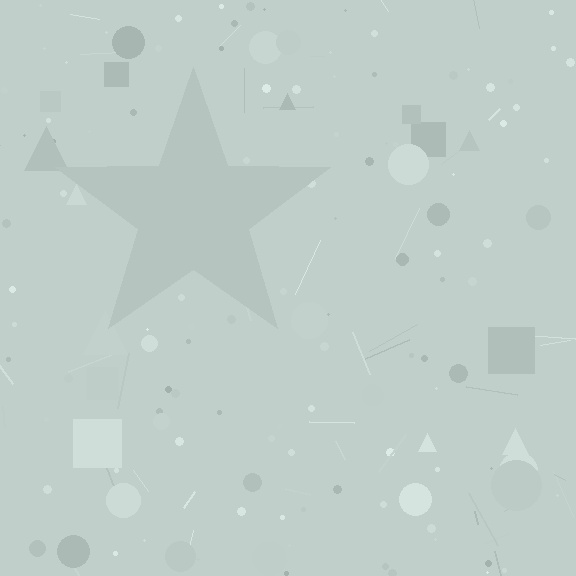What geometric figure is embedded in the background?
A star is embedded in the background.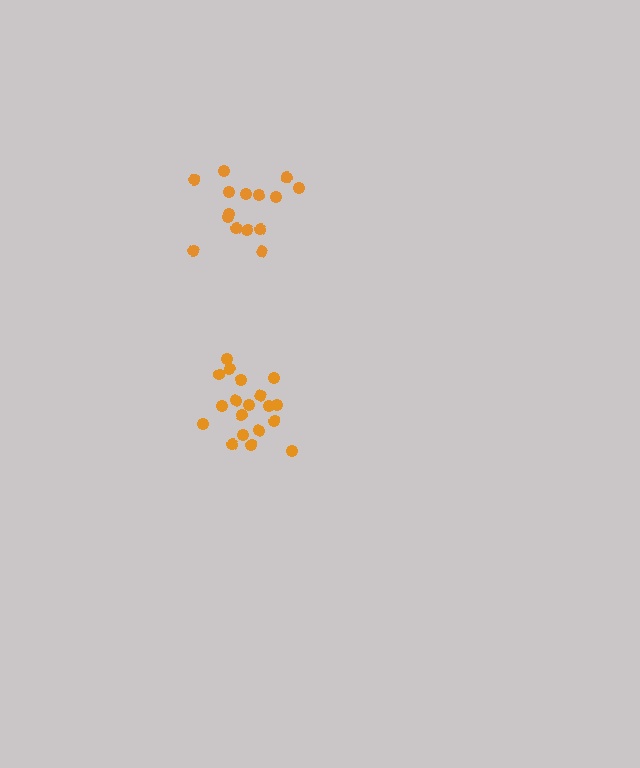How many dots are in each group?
Group 1: 19 dots, Group 2: 15 dots (34 total).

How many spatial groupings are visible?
There are 2 spatial groupings.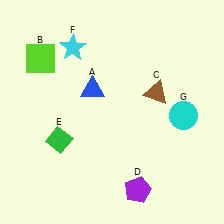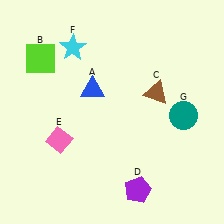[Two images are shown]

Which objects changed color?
E changed from green to pink. G changed from cyan to teal.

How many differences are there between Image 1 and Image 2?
There are 2 differences between the two images.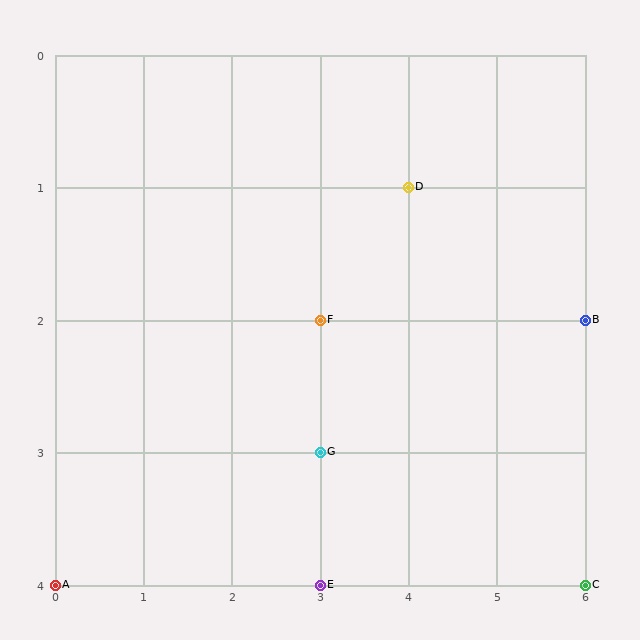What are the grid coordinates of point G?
Point G is at grid coordinates (3, 3).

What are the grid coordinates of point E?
Point E is at grid coordinates (3, 4).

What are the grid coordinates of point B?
Point B is at grid coordinates (6, 2).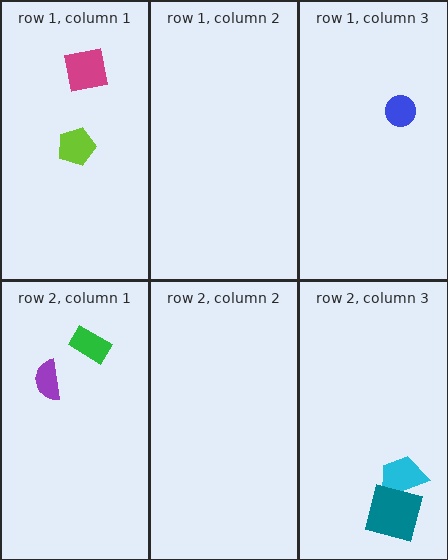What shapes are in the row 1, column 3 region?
The blue circle.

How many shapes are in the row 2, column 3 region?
2.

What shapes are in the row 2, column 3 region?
The cyan trapezoid, the teal square.